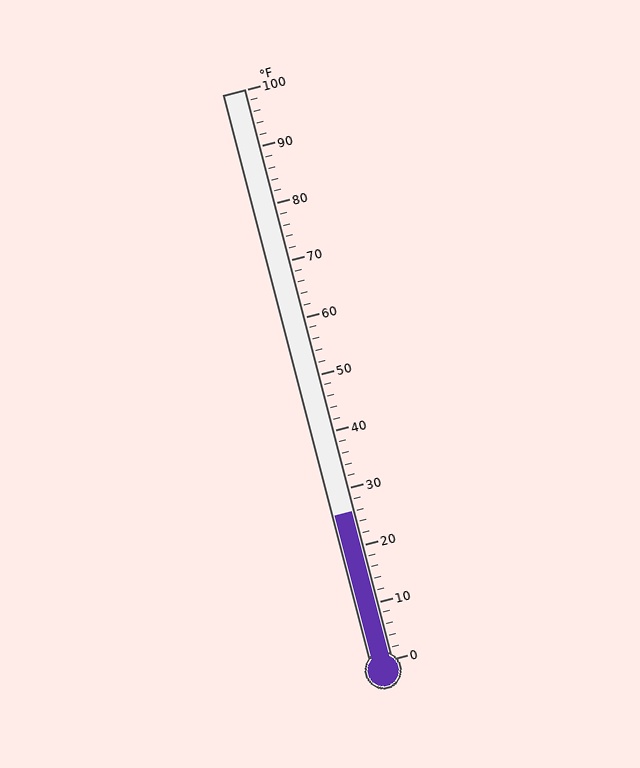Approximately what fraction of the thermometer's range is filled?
The thermometer is filled to approximately 25% of its range.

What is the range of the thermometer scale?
The thermometer scale ranges from 0°F to 100°F.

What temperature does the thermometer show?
The thermometer shows approximately 26°F.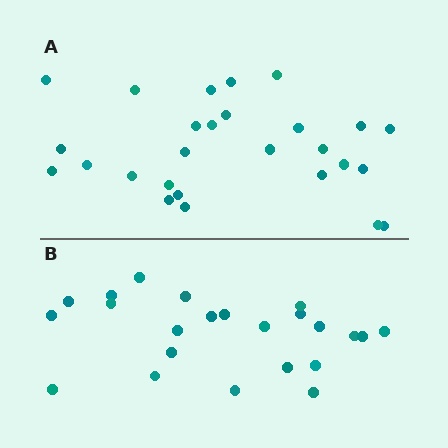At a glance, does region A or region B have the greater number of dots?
Region A (the top region) has more dots.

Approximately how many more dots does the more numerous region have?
Region A has about 4 more dots than region B.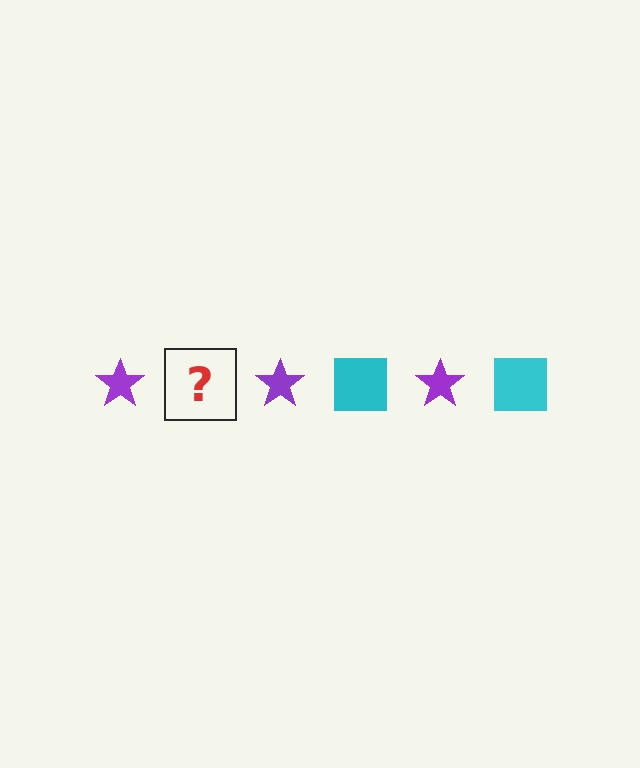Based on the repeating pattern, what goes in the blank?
The blank should be a cyan square.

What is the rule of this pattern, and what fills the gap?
The rule is that the pattern alternates between purple star and cyan square. The gap should be filled with a cyan square.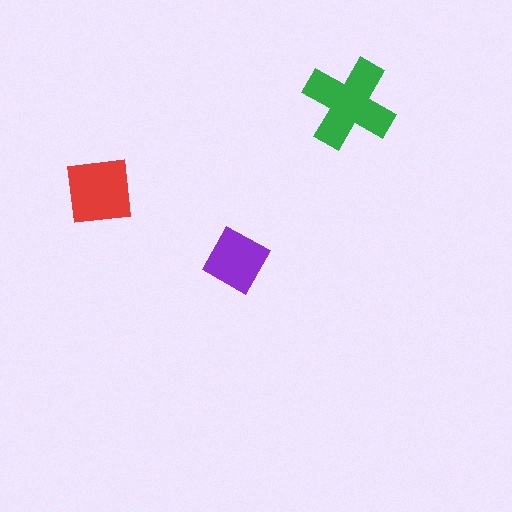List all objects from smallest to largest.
The purple diamond, the red square, the green cross.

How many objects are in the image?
There are 3 objects in the image.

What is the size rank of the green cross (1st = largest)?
1st.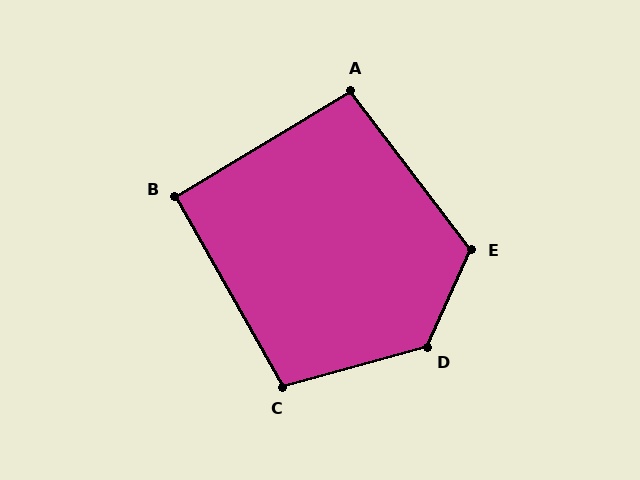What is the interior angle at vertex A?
Approximately 97 degrees (obtuse).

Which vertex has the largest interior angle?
D, at approximately 130 degrees.